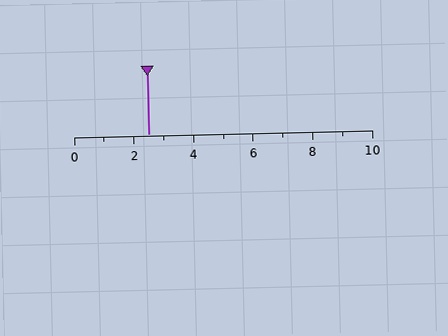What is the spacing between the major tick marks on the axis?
The major ticks are spaced 2 apart.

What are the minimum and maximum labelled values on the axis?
The axis runs from 0 to 10.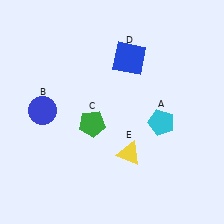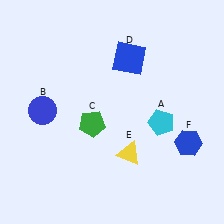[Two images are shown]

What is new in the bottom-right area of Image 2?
A blue hexagon (F) was added in the bottom-right area of Image 2.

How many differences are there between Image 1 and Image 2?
There is 1 difference between the two images.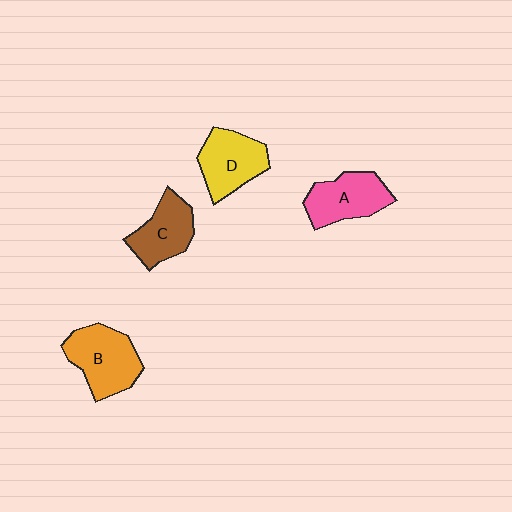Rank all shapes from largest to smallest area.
From largest to smallest: B (orange), D (yellow), A (pink), C (brown).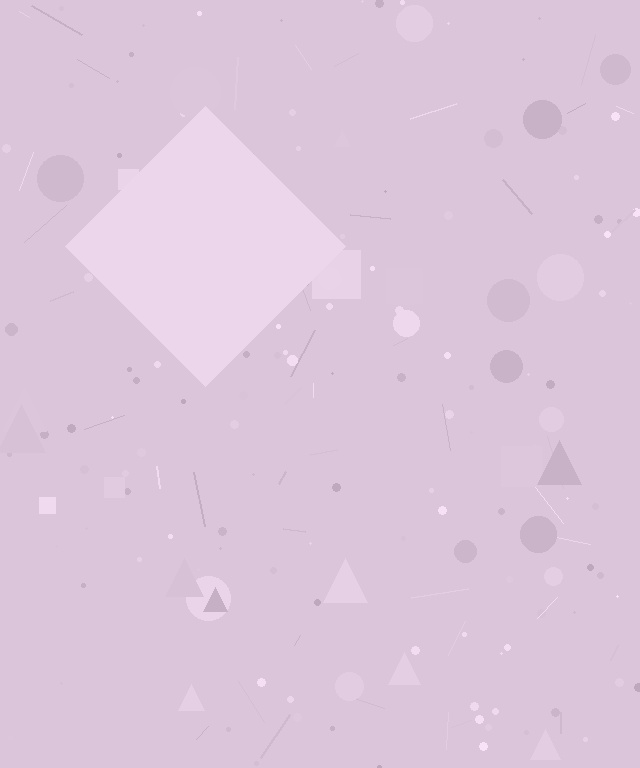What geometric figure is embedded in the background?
A diamond is embedded in the background.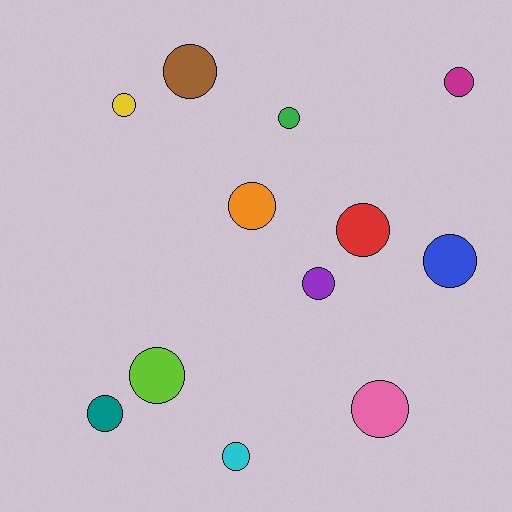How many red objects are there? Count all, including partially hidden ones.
There is 1 red object.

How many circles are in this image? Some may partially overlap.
There are 12 circles.